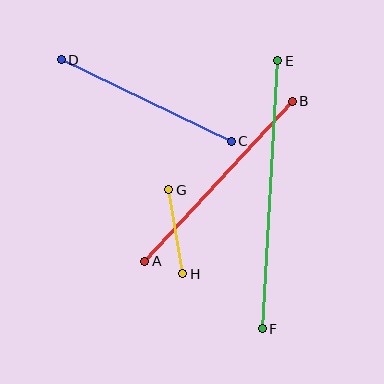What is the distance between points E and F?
The distance is approximately 269 pixels.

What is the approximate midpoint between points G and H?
The midpoint is at approximately (176, 232) pixels.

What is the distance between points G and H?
The distance is approximately 85 pixels.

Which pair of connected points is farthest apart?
Points E and F are farthest apart.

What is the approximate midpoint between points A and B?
The midpoint is at approximately (219, 181) pixels.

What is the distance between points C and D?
The distance is approximately 189 pixels.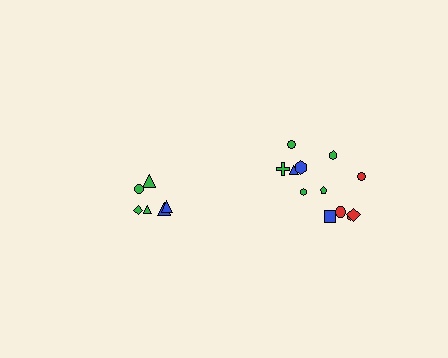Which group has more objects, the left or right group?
The right group.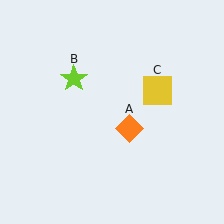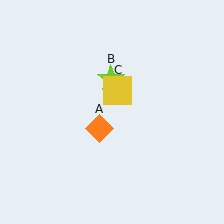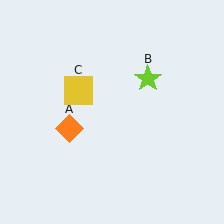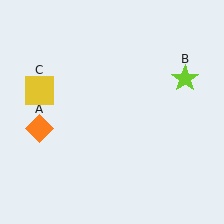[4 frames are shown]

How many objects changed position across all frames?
3 objects changed position: orange diamond (object A), lime star (object B), yellow square (object C).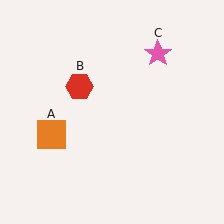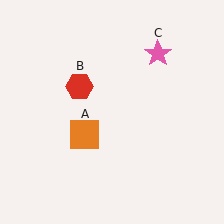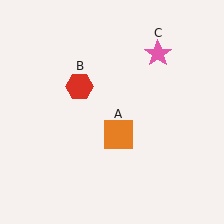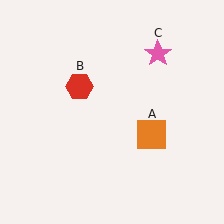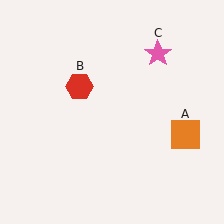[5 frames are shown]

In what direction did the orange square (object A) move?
The orange square (object A) moved right.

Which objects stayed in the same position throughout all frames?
Red hexagon (object B) and pink star (object C) remained stationary.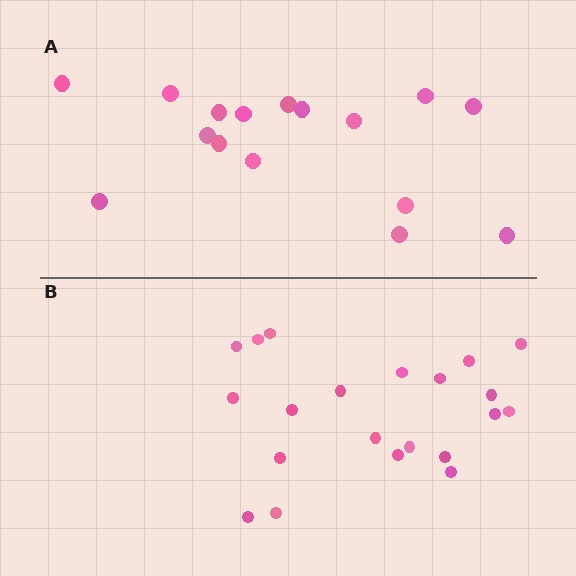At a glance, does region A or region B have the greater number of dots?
Region B (the bottom region) has more dots.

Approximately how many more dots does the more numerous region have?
Region B has about 5 more dots than region A.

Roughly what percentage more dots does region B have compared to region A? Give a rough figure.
About 30% more.